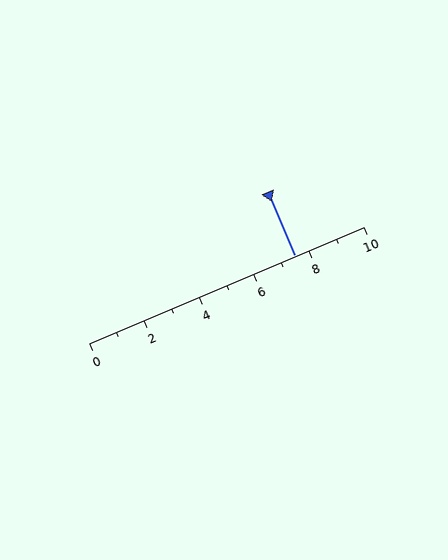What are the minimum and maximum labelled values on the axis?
The axis runs from 0 to 10.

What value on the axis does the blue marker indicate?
The marker indicates approximately 7.5.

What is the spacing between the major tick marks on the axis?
The major ticks are spaced 2 apart.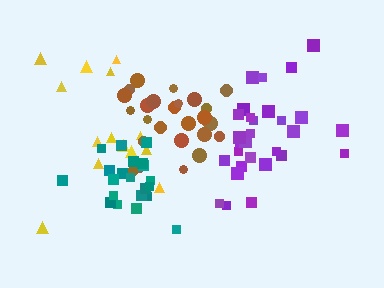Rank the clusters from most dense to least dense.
teal, brown, purple, yellow.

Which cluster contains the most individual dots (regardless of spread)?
Purple (29).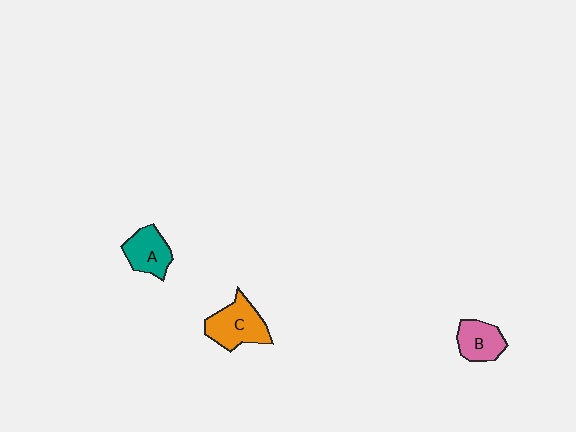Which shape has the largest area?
Shape C (orange).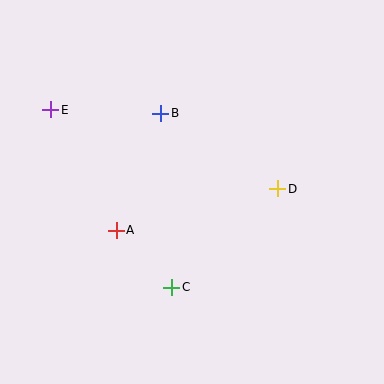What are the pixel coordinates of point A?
Point A is at (116, 230).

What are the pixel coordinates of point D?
Point D is at (278, 189).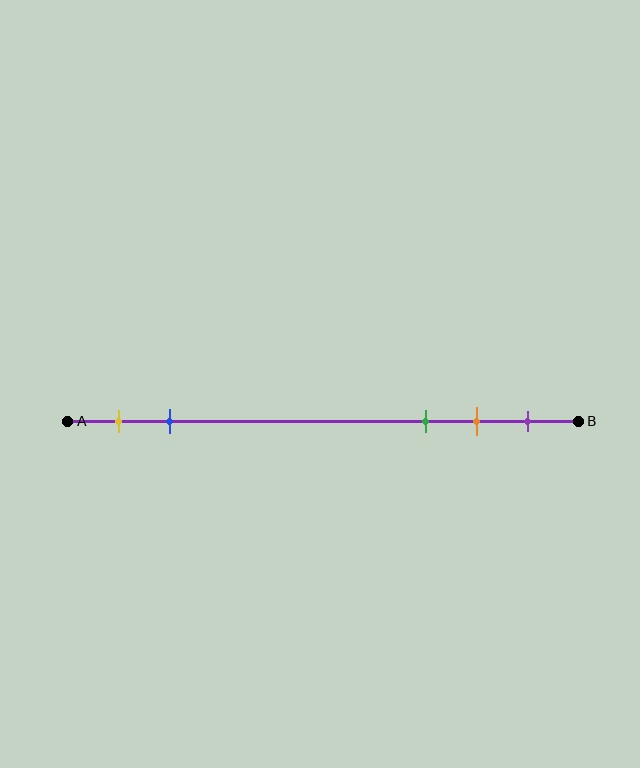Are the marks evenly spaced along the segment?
No, the marks are not evenly spaced.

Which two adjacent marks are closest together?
The orange and purple marks are the closest adjacent pair.